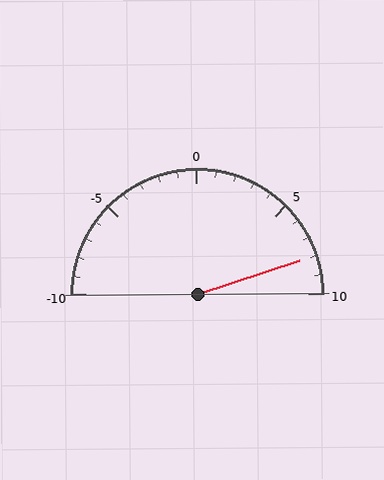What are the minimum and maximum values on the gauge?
The gauge ranges from -10 to 10.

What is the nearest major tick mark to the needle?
The nearest major tick mark is 10.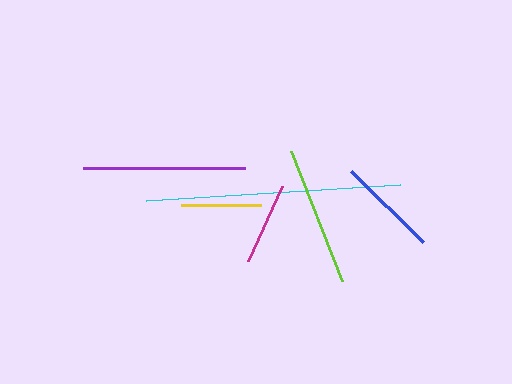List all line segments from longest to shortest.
From longest to shortest: cyan, purple, lime, blue, magenta, yellow.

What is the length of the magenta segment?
The magenta segment is approximately 82 pixels long.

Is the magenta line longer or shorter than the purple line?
The purple line is longer than the magenta line.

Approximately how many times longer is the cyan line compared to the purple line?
The cyan line is approximately 1.6 times the length of the purple line.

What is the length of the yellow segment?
The yellow segment is approximately 80 pixels long.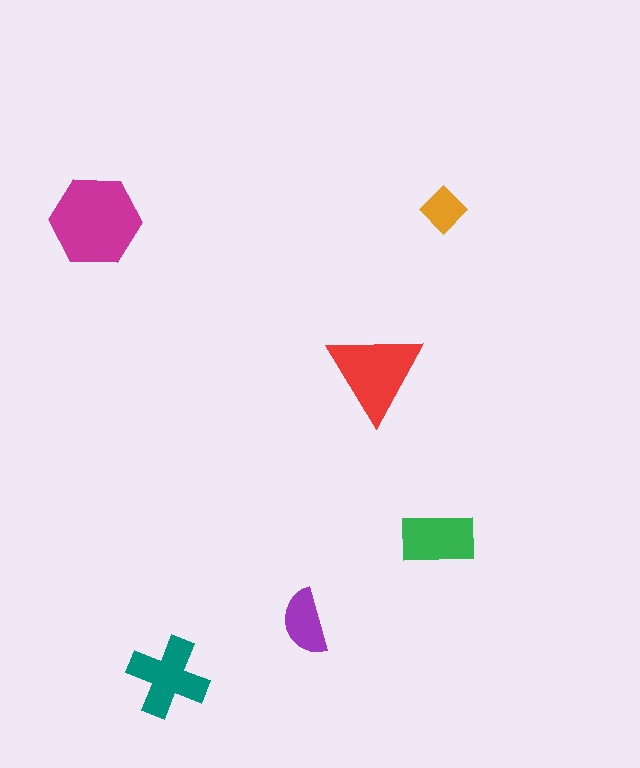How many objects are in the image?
There are 6 objects in the image.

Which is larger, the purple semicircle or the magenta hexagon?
The magenta hexagon.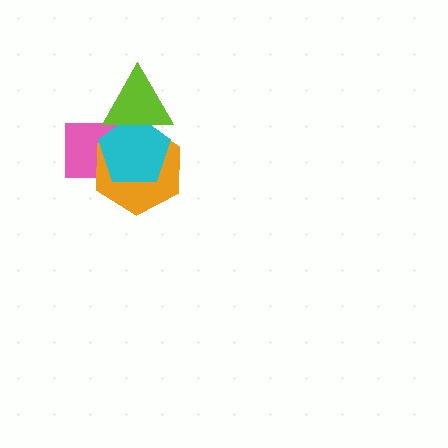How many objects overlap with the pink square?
2 objects overlap with the pink square.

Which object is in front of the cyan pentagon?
The lime triangle is in front of the cyan pentagon.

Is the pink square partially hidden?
Yes, it is partially covered by another shape.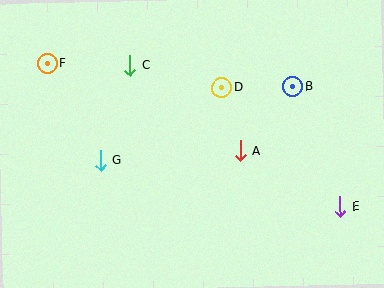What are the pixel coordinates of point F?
Point F is at (48, 63).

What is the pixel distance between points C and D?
The distance between C and D is 94 pixels.